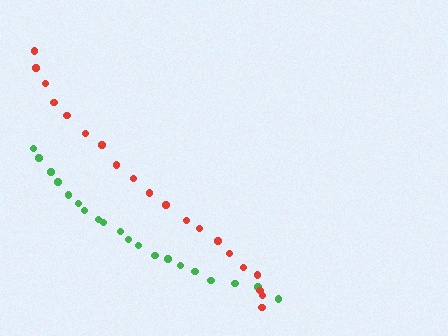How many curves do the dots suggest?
There are 2 distinct paths.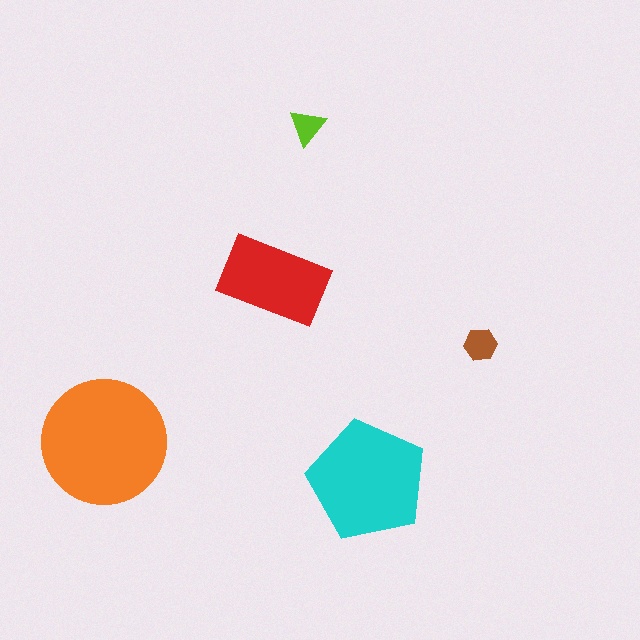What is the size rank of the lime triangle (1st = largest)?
5th.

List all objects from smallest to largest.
The lime triangle, the brown hexagon, the red rectangle, the cyan pentagon, the orange circle.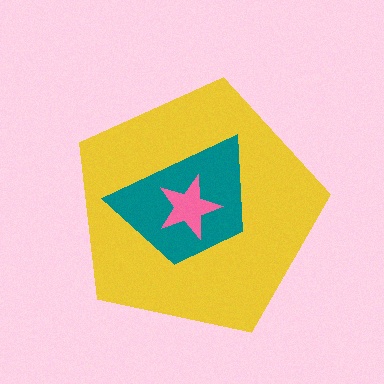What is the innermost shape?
The pink star.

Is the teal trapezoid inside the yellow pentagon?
Yes.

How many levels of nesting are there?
3.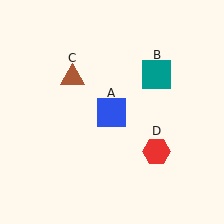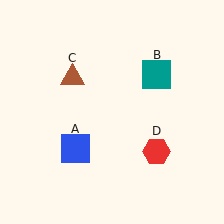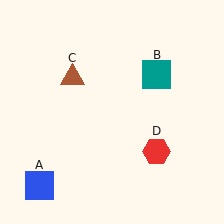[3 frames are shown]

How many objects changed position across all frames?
1 object changed position: blue square (object A).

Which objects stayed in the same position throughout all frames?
Teal square (object B) and brown triangle (object C) and red hexagon (object D) remained stationary.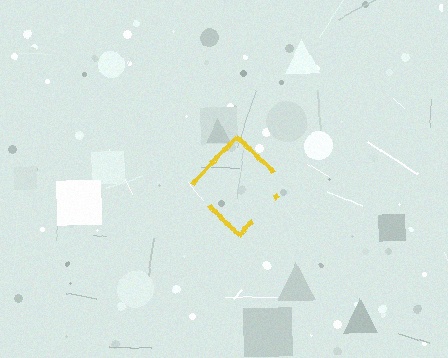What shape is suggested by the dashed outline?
The dashed outline suggests a diamond.